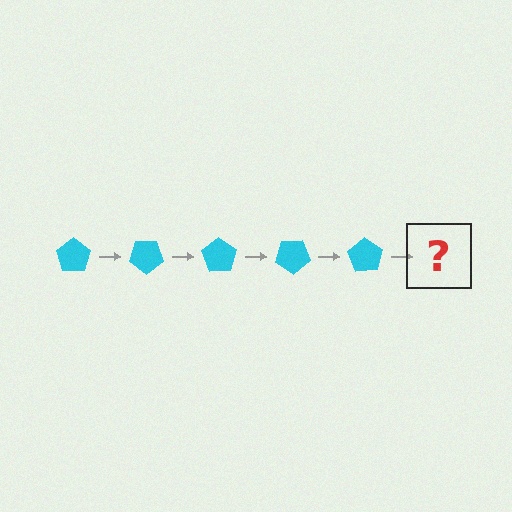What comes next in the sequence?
The next element should be a cyan pentagon rotated 175 degrees.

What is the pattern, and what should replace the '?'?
The pattern is that the pentagon rotates 35 degrees each step. The '?' should be a cyan pentagon rotated 175 degrees.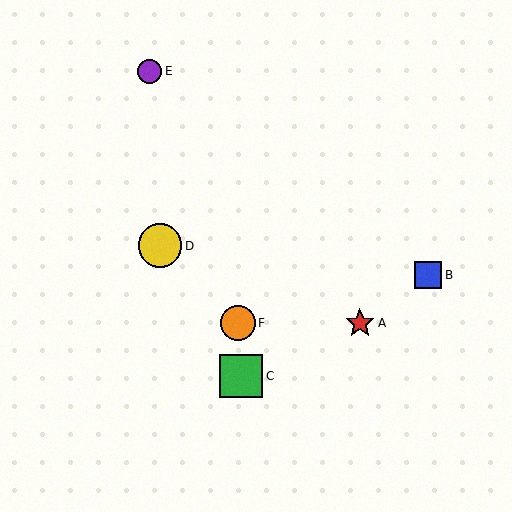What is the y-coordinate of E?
Object E is at y≈71.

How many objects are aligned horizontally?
2 objects (A, F) are aligned horizontally.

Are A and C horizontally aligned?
No, A is at y≈323 and C is at y≈376.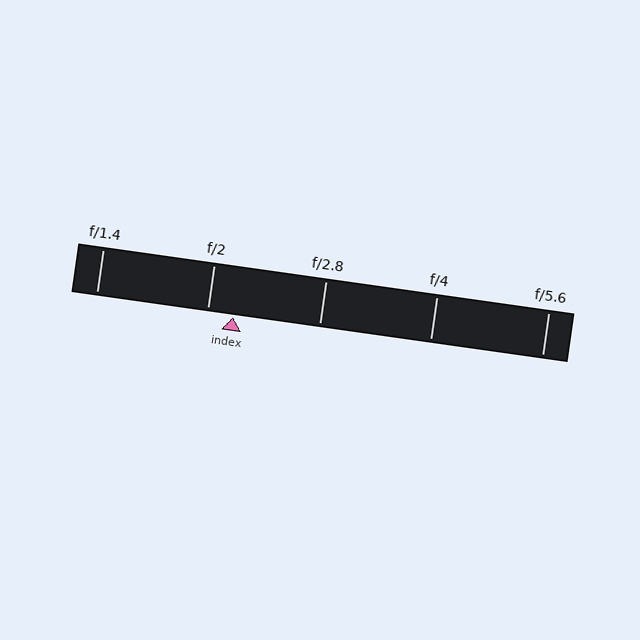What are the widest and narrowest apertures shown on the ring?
The widest aperture shown is f/1.4 and the narrowest is f/5.6.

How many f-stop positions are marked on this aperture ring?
There are 5 f-stop positions marked.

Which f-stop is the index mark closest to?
The index mark is closest to f/2.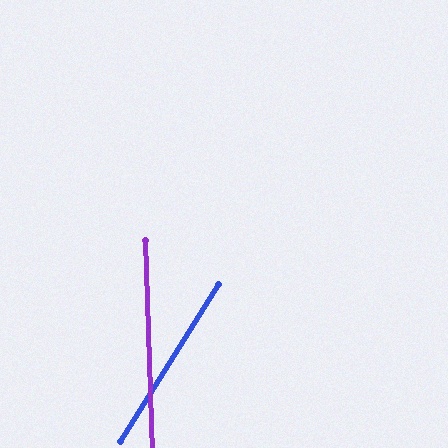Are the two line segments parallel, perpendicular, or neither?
Neither parallel nor perpendicular — they differ by about 34°.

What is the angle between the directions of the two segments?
Approximately 34 degrees.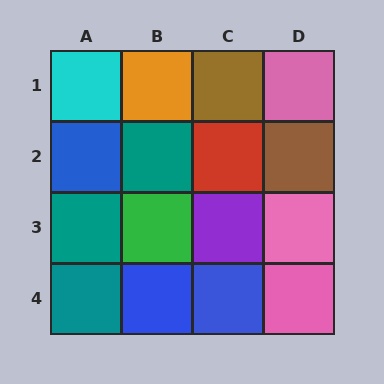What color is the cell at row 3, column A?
Teal.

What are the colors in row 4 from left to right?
Teal, blue, blue, pink.